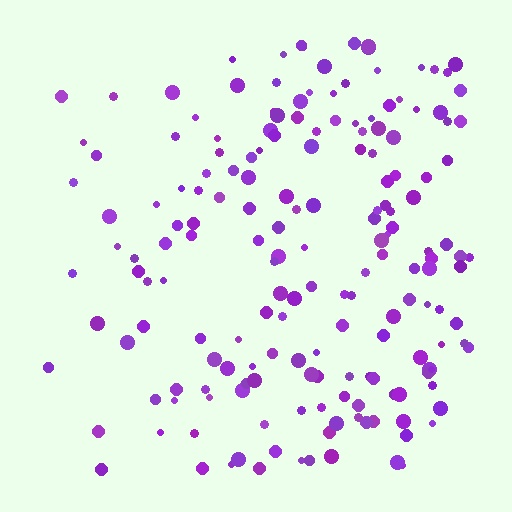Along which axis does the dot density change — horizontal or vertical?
Horizontal.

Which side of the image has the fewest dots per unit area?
The left.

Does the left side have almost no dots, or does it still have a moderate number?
Still a moderate number, just noticeably fewer than the right.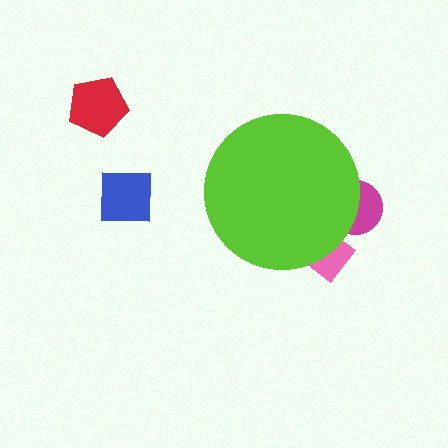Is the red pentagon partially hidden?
No, the red pentagon is fully visible.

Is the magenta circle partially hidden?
Yes, the magenta circle is partially hidden behind the lime circle.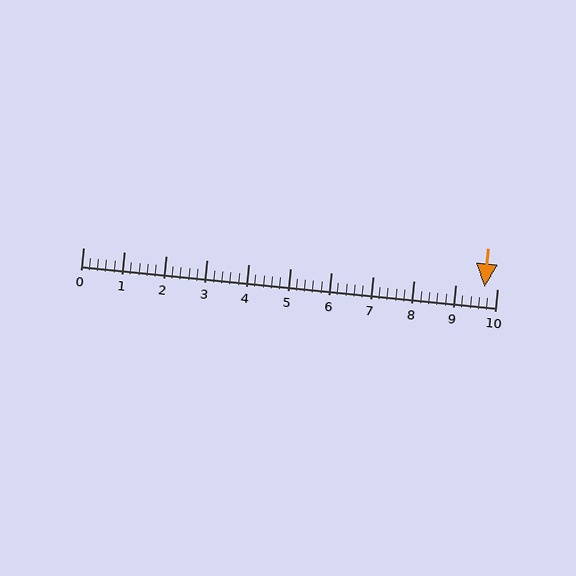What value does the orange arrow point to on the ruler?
The orange arrow points to approximately 9.7.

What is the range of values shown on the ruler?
The ruler shows values from 0 to 10.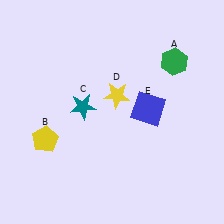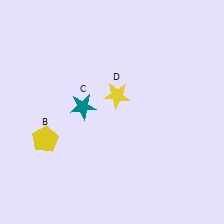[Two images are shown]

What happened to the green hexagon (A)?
The green hexagon (A) was removed in Image 2. It was in the top-right area of Image 1.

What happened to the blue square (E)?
The blue square (E) was removed in Image 2. It was in the top-right area of Image 1.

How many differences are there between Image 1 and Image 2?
There are 2 differences between the two images.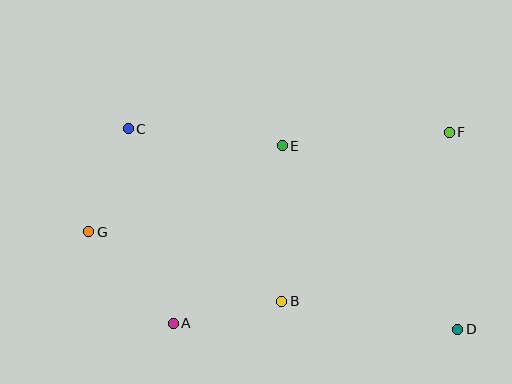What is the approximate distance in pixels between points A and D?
The distance between A and D is approximately 285 pixels.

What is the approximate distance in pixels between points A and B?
The distance between A and B is approximately 111 pixels.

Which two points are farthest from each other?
Points C and D are farthest from each other.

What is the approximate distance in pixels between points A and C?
The distance between A and C is approximately 200 pixels.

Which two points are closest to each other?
Points C and G are closest to each other.